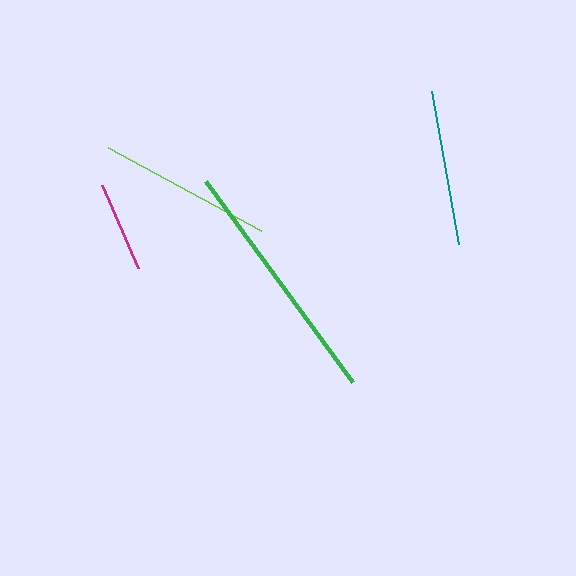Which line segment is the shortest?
The magenta line is the shortest at approximately 90 pixels.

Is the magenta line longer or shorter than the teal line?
The teal line is longer than the magenta line.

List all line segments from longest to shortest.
From longest to shortest: green, lime, teal, magenta.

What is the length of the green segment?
The green segment is approximately 249 pixels long.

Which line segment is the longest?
The green line is the longest at approximately 249 pixels.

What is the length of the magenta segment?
The magenta segment is approximately 90 pixels long.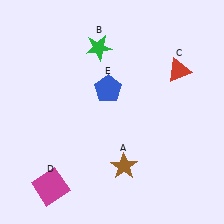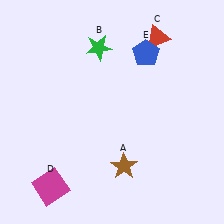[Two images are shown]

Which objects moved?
The objects that moved are: the red triangle (C), the blue pentagon (E).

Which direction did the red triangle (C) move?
The red triangle (C) moved up.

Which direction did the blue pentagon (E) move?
The blue pentagon (E) moved right.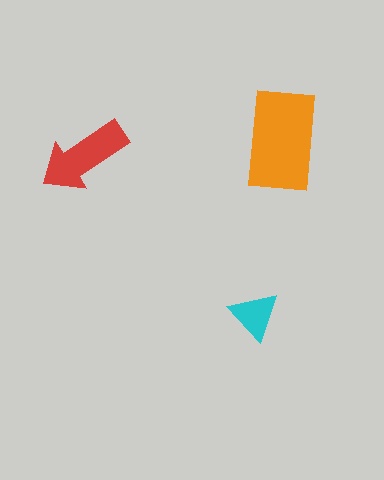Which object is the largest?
The orange rectangle.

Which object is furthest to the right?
The orange rectangle is rightmost.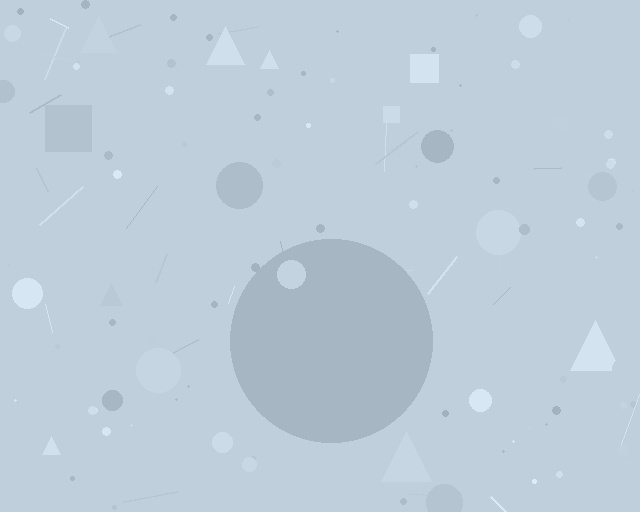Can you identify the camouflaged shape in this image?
The camouflaged shape is a circle.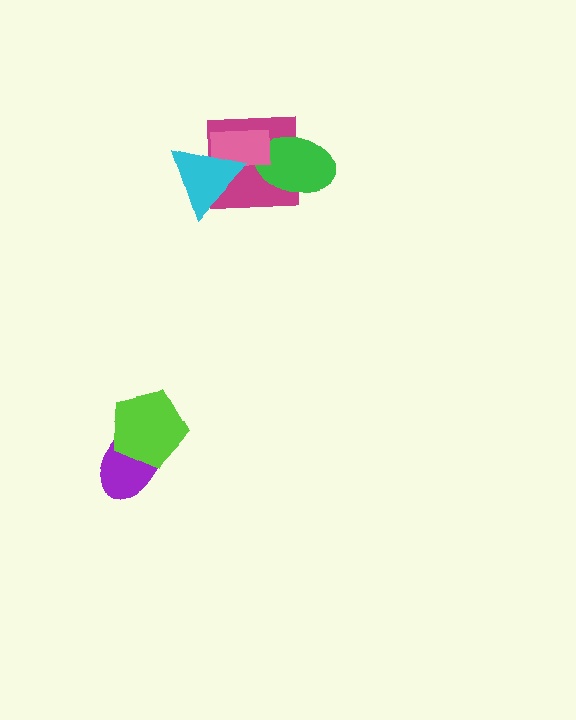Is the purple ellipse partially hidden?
Yes, it is partially covered by another shape.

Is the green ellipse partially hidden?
Yes, it is partially covered by another shape.